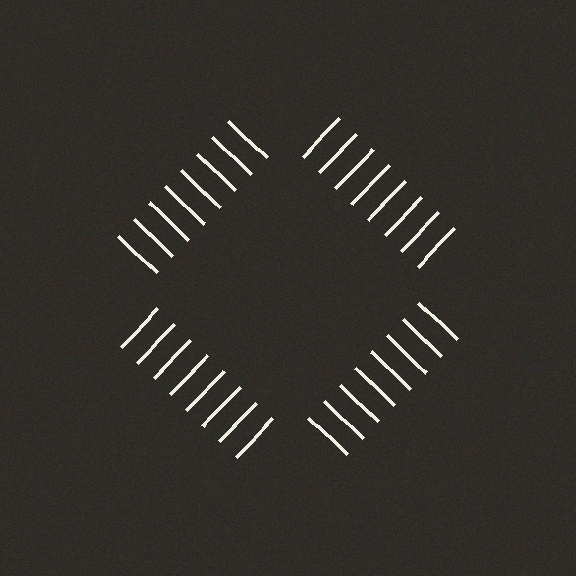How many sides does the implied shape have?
4 sides — the line-ends trace a square.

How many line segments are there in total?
32 — 8 along each of the 4 edges.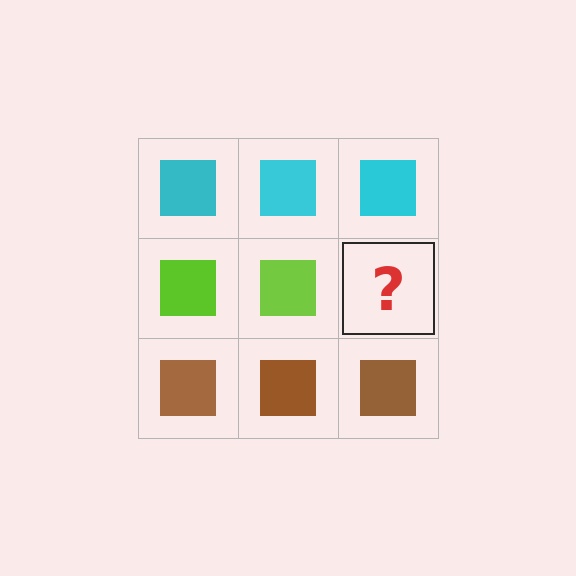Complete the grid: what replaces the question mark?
The question mark should be replaced with a lime square.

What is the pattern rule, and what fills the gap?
The rule is that each row has a consistent color. The gap should be filled with a lime square.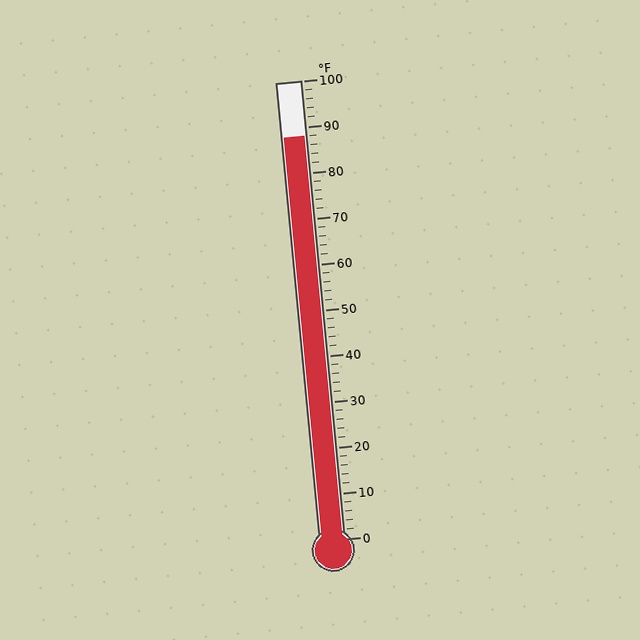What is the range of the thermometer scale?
The thermometer scale ranges from 0°F to 100°F.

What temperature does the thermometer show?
The thermometer shows approximately 88°F.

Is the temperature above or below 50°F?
The temperature is above 50°F.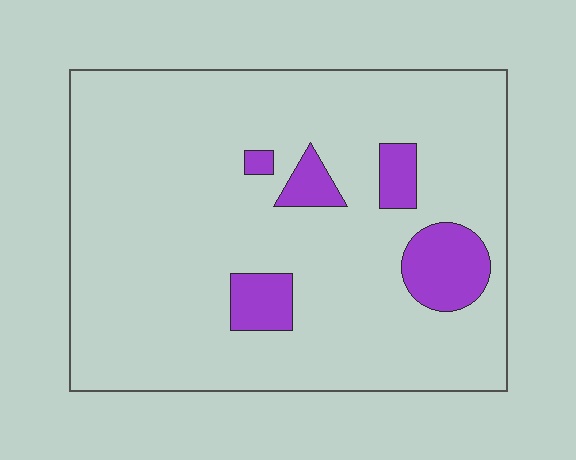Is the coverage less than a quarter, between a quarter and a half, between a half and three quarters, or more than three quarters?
Less than a quarter.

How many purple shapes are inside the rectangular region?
5.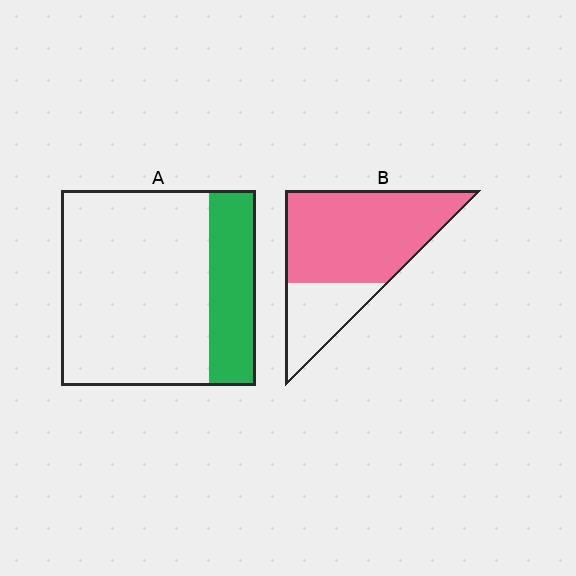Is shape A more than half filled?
No.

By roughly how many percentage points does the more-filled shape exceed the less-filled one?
By roughly 50 percentage points (B over A).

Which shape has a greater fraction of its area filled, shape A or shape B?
Shape B.